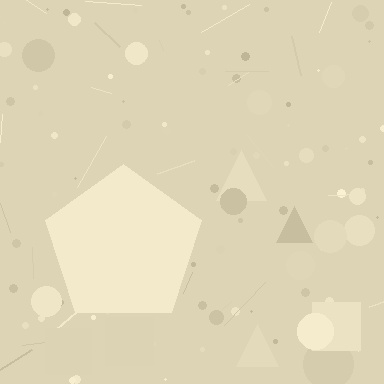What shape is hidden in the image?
A pentagon is hidden in the image.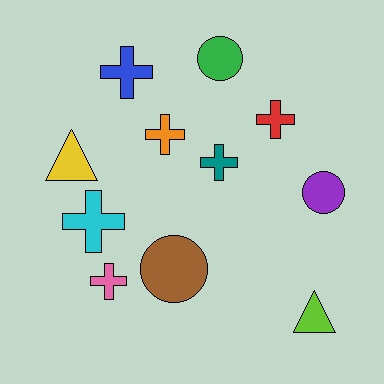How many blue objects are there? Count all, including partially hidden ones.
There is 1 blue object.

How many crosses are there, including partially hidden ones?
There are 6 crosses.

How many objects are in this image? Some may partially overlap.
There are 11 objects.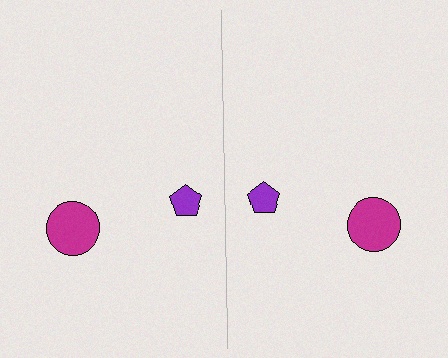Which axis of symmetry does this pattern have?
The pattern has a vertical axis of symmetry running through the center of the image.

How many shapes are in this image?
There are 4 shapes in this image.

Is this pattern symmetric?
Yes, this pattern has bilateral (reflection) symmetry.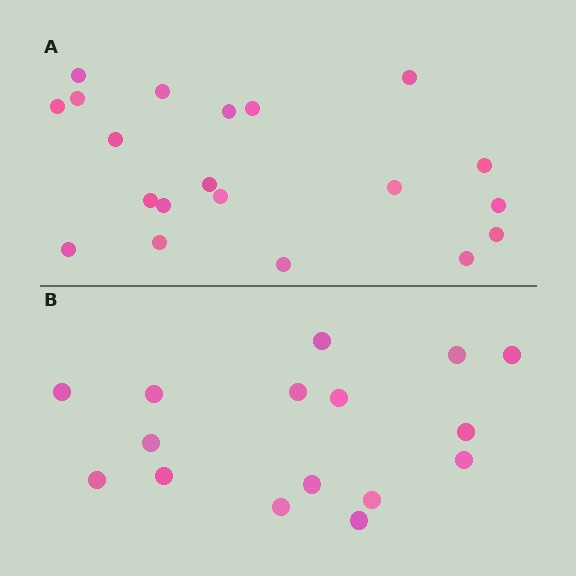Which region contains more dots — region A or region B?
Region A (the top region) has more dots.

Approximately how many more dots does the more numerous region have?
Region A has about 4 more dots than region B.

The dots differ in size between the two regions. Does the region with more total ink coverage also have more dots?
No. Region B has more total ink coverage because its dots are larger, but region A actually contains more individual dots. Total area can be misleading — the number of items is what matters here.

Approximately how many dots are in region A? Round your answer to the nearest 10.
About 20 dots.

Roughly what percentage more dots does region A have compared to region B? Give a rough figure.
About 25% more.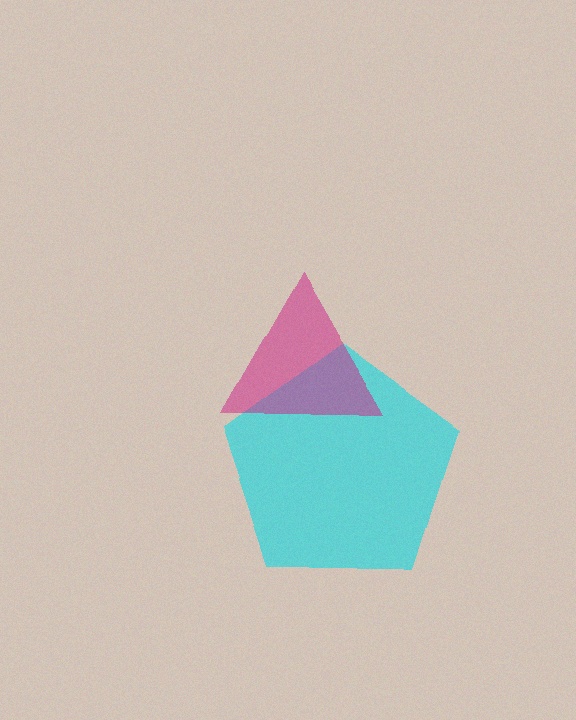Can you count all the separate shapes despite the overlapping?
Yes, there are 2 separate shapes.